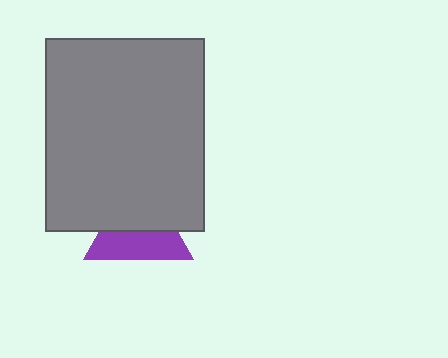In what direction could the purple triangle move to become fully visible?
The purple triangle could move down. That would shift it out from behind the gray rectangle entirely.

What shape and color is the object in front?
The object in front is a gray rectangle.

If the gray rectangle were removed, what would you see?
You would see the complete purple triangle.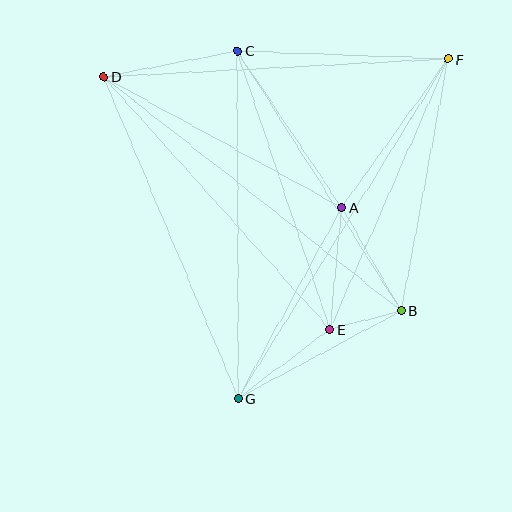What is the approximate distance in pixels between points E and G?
The distance between E and G is approximately 115 pixels.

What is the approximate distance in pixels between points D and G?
The distance between D and G is approximately 349 pixels.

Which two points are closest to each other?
Points B and E are closest to each other.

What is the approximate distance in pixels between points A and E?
The distance between A and E is approximately 122 pixels.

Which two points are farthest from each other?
Points F and G are farthest from each other.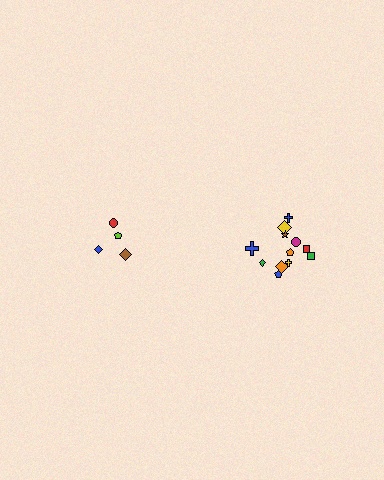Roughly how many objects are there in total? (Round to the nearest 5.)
Roughly 15 objects in total.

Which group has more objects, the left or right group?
The right group.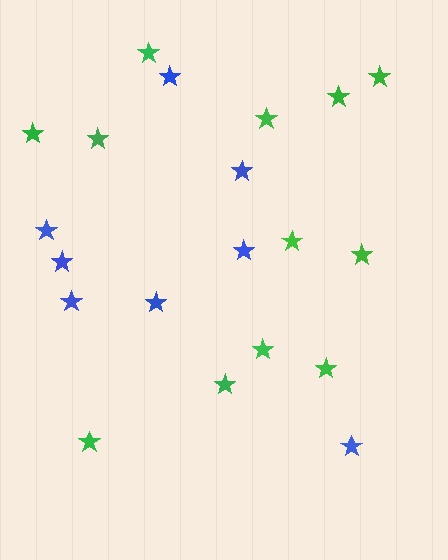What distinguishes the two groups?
There are 2 groups: one group of blue stars (8) and one group of green stars (12).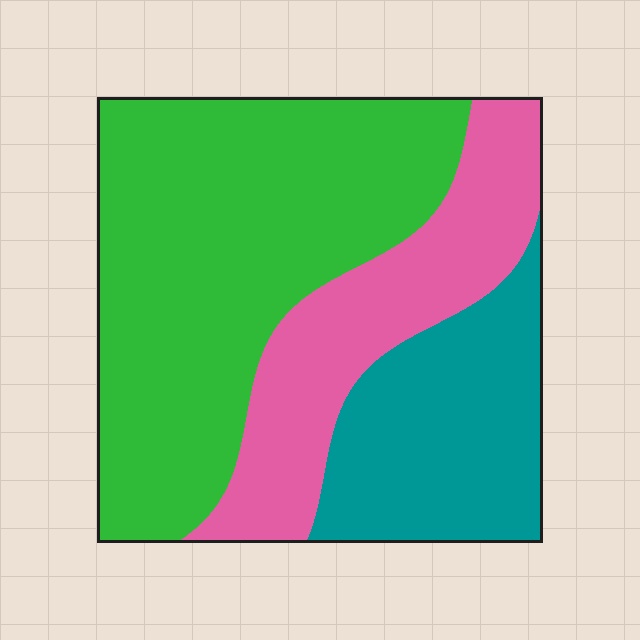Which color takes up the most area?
Green, at roughly 50%.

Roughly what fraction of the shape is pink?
Pink takes up about one quarter (1/4) of the shape.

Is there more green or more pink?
Green.